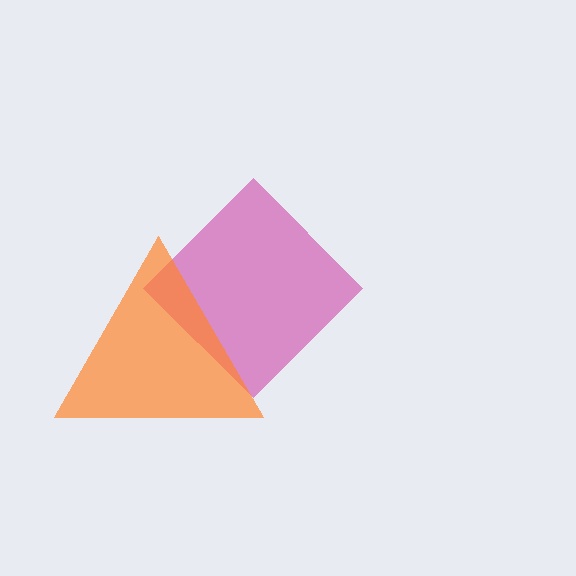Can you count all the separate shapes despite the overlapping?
Yes, there are 2 separate shapes.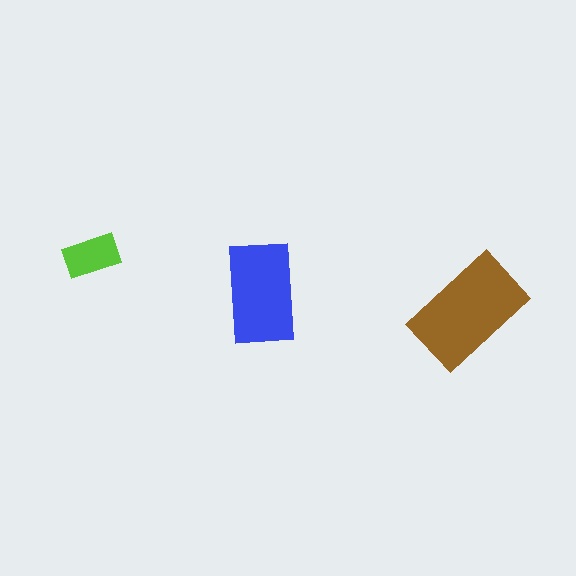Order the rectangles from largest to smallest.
the brown one, the blue one, the lime one.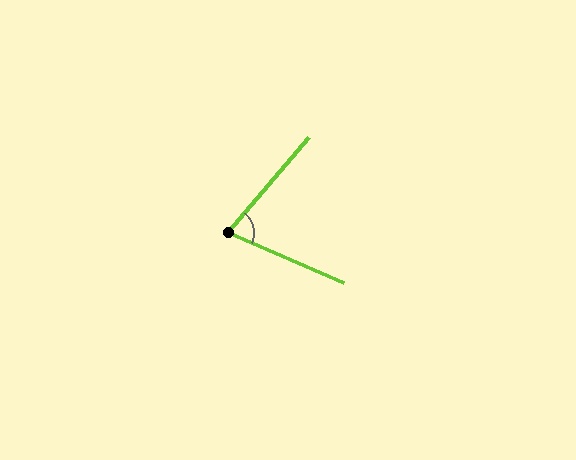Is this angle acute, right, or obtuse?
It is acute.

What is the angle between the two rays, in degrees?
Approximately 73 degrees.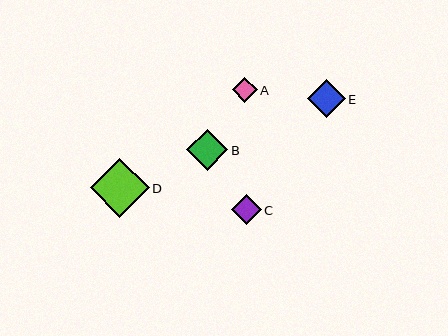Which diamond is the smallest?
Diamond A is the smallest with a size of approximately 24 pixels.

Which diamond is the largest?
Diamond D is the largest with a size of approximately 58 pixels.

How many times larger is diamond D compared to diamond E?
Diamond D is approximately 1.5 times the size of diamond E.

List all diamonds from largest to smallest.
From largest to smallest: D, B, E, C, A.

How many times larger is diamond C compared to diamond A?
Diamond C is approximately 1.2 times the size of diamond A.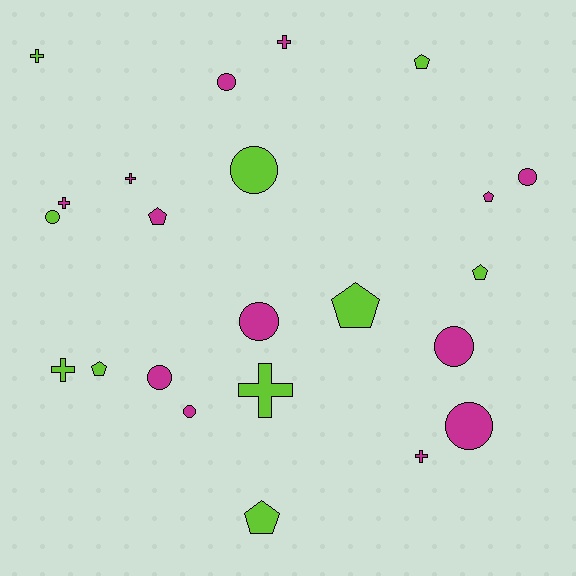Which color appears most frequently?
Magenta, with 13 objects.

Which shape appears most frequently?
Circle, with 9 objects.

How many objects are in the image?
There are 23 objects.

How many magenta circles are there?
There are 7 magenta circles.